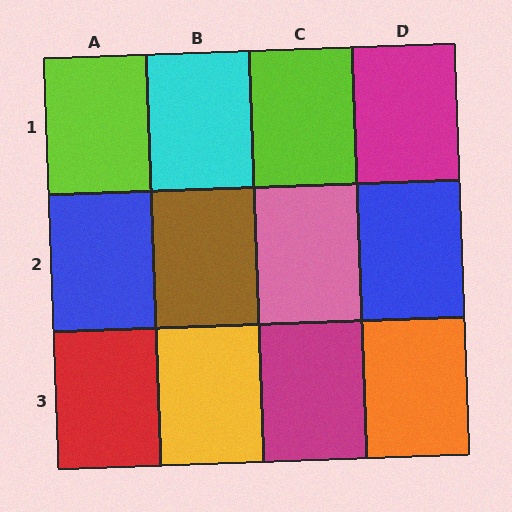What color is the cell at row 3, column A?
Red.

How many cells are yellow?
1 cell is yellow.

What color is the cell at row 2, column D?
Blue.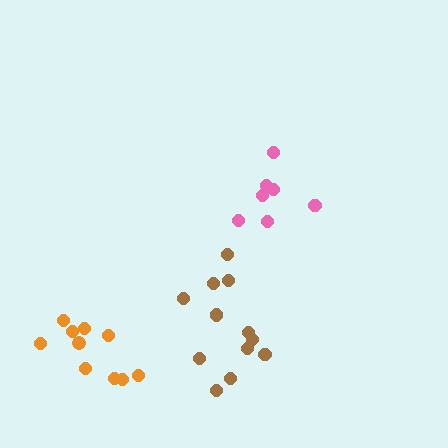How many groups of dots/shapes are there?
There are 3 groups.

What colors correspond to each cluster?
The clusters are colored: pink, brown, orange.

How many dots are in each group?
Group 1: 7 dots, Group 2: 12 dots, Group 3: 10 dots (29 total).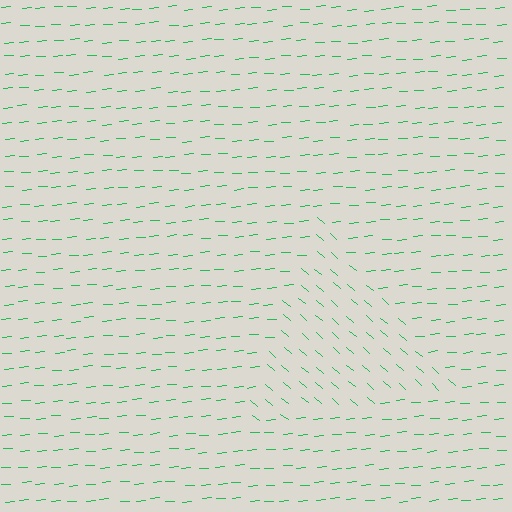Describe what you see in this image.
The image is filled with small green line segments. A triangle region in the image has lines oriented differently from the surrounding lines, creating a visible texture boundary.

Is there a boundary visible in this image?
Yes, there is a texture boundary formed by a change in line orientation.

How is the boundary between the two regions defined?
The boundary is defined purely by a change in line orientation (approximately 45 degrees difference). All lines are the same color and thickness.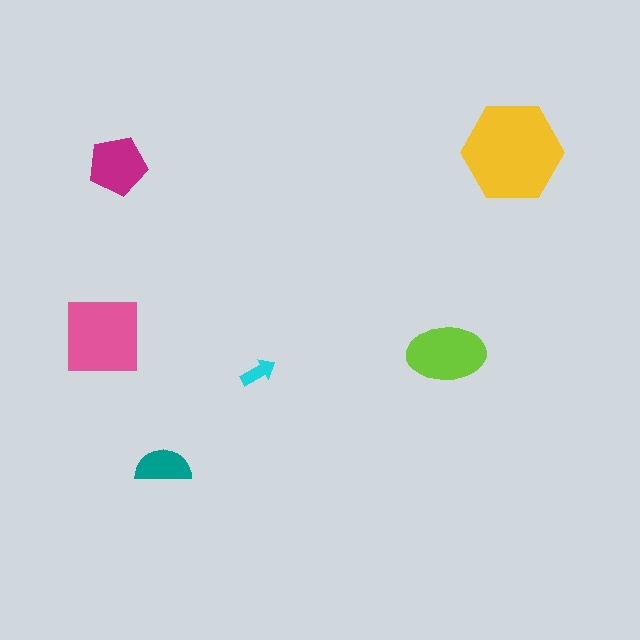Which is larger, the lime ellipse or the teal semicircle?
The lime ellipse.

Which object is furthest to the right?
The yellow hexagon is rightmost.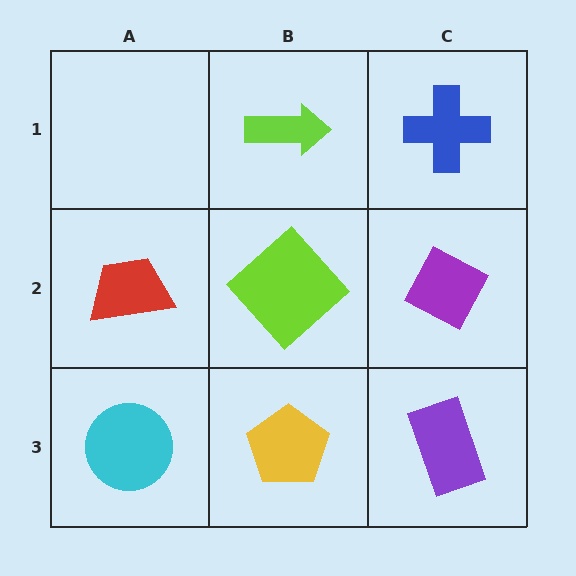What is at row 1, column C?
A blue cross.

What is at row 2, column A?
A red trapezoid.